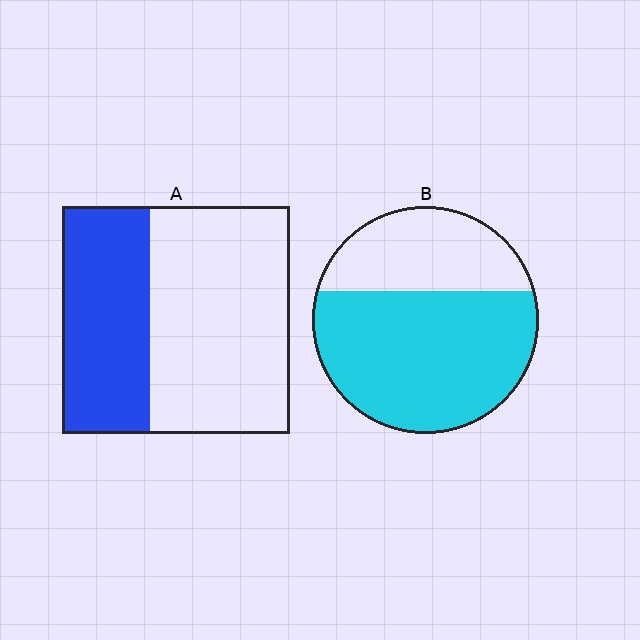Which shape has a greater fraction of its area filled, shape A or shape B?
Shape B.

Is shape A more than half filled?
No.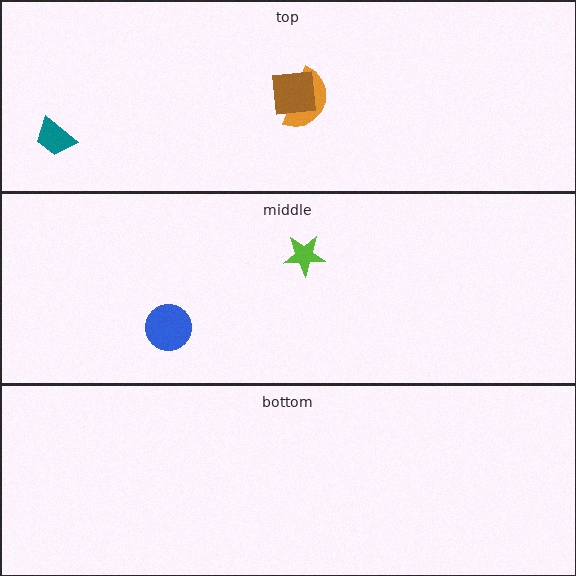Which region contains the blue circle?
The middle region.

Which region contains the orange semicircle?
The top region.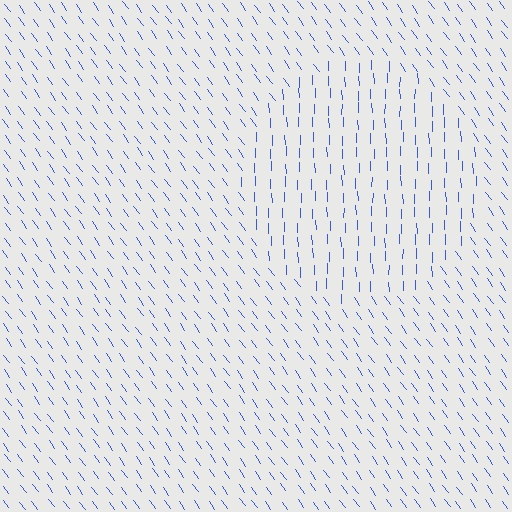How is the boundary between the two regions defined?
The boundary is defined purely by a change in line orientation (approximately 34 degrees difference). All lines are the same color and thickness.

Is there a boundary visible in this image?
Yes, there is a texture boundary formed by a change in line orientation.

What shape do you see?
I see a circle.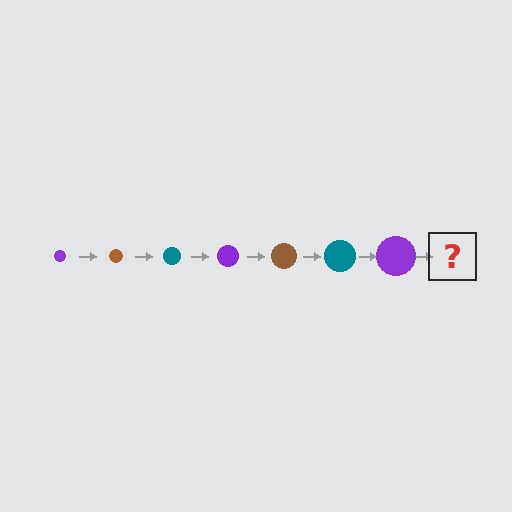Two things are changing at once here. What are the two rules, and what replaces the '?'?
The two rules are that the circle grows larger each step and the color cycles through purple, brown, and teal. The '?' should be a brown circle, larger than the previous one.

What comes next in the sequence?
The next element should be a brown circle, larger than the previous one.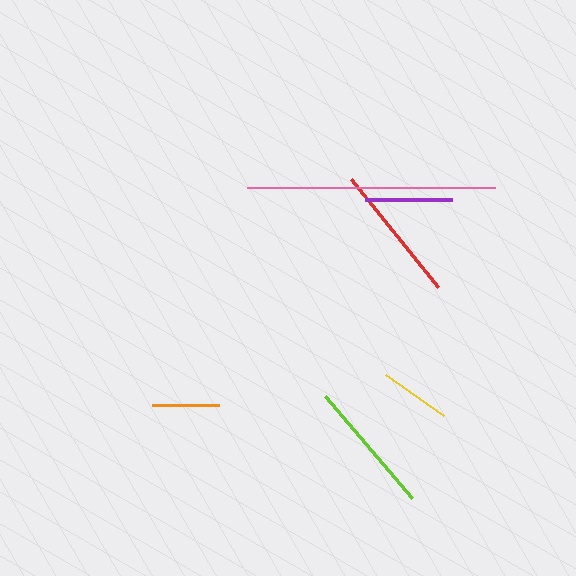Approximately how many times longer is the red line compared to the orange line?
The red line is approximately 2.1 times the length of the orange line.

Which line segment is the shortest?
The orange line is the shortest at approximately 67 pixels.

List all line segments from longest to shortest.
From longest to shortest: pink, red, lime, purple, yellow, orange.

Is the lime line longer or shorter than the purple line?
The lime line is longer than the purple line.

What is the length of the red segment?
The red segment is approximately 139 pixels long.